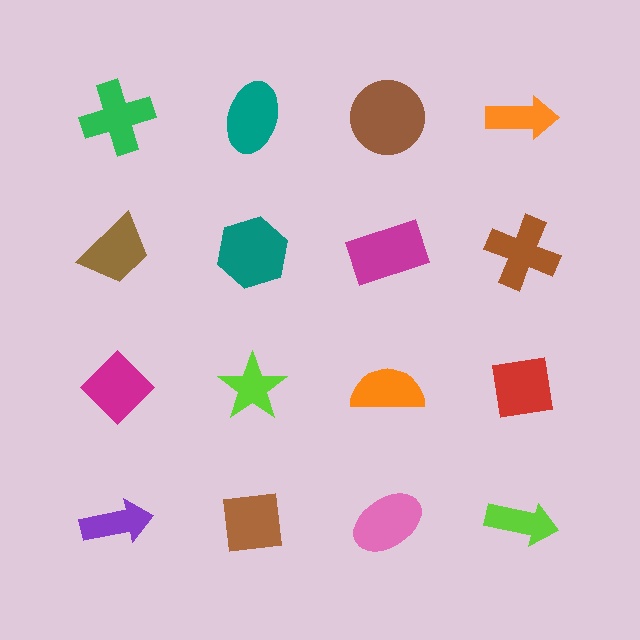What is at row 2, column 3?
A magenta rectangle.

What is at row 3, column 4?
A red square.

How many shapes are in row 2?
4 shapes.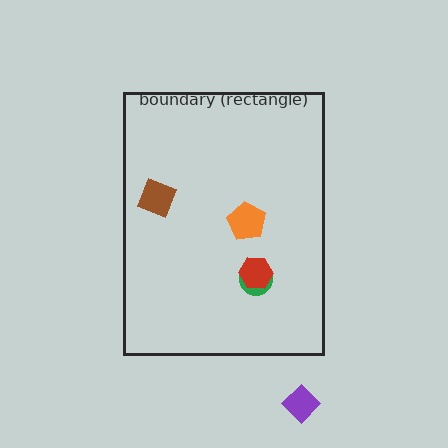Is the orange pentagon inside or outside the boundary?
Inside.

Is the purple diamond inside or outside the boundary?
Outside.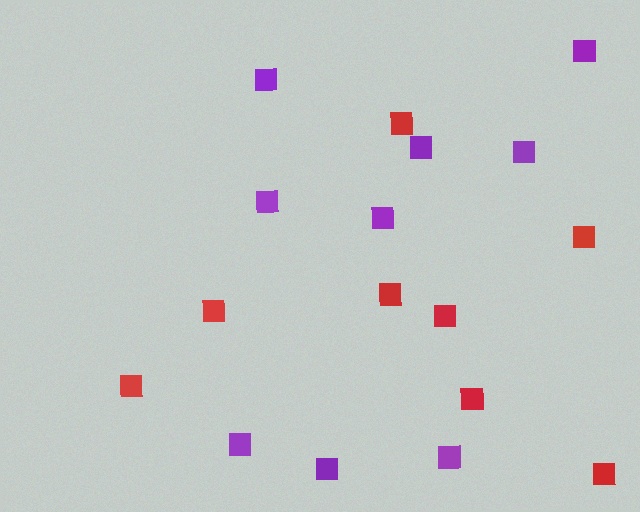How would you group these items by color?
There are 2 groups: one group of red squares (8) and one group of purple squares (9).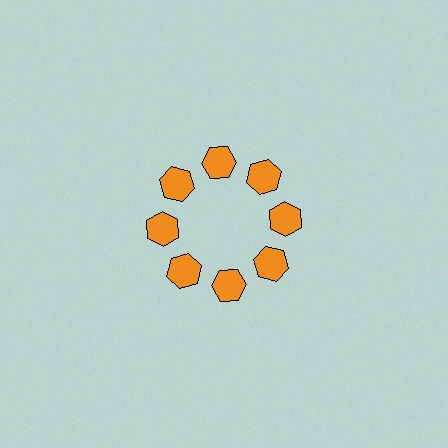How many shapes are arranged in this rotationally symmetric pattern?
There are 8 shapes, arranged in 8 groups of 1.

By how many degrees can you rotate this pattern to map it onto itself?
The pattern maps onto itself every 45 degrees of rotation.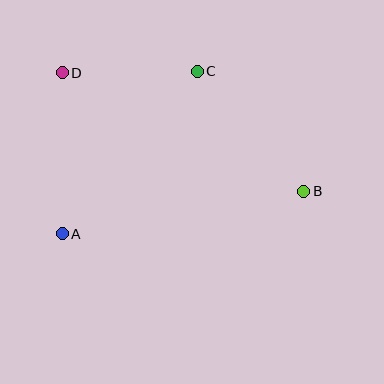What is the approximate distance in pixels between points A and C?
The distance between A and C is approximately 211 pixels.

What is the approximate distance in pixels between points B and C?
The distance between B and C is approximately 161 pixels.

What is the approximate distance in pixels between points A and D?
The distance between A and D is approximately 161 pixels.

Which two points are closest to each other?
Points C and D are closest to each other.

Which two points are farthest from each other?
Points B and D are farthest from each other.